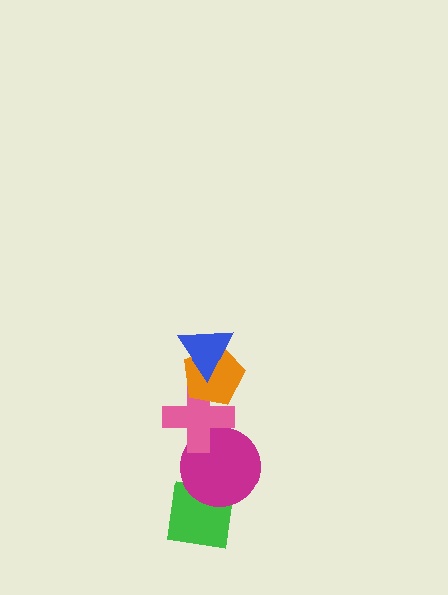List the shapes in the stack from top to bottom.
From top to bottom: the blue triangle, the orange pentagon, the pink cross, the magenta circle, the green square.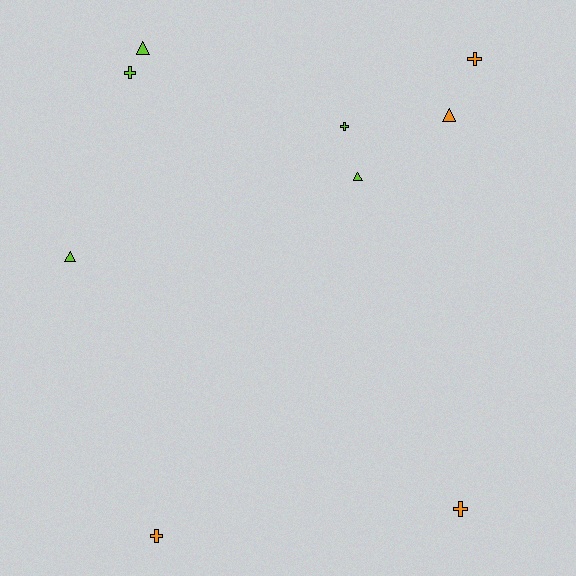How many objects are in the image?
There are 9 objects.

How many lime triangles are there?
There are 3 lime triangles.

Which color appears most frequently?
Lime, with 5 objects.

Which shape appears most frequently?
Cross, with 5 objects.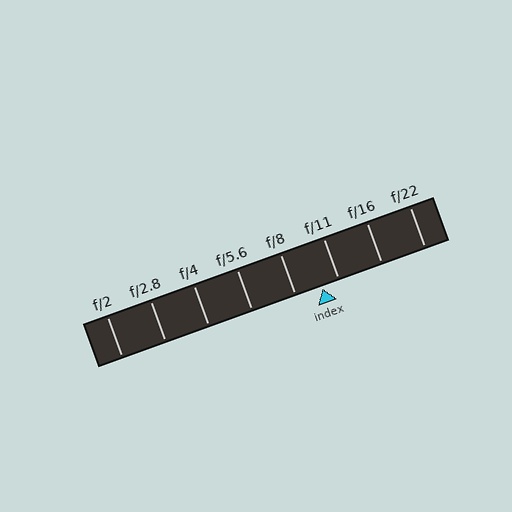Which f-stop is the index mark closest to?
The index mark is closest to f/11.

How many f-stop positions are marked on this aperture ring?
There are 8 f-stop positions marked.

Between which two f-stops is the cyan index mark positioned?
The index mark is between f/8 and f/11.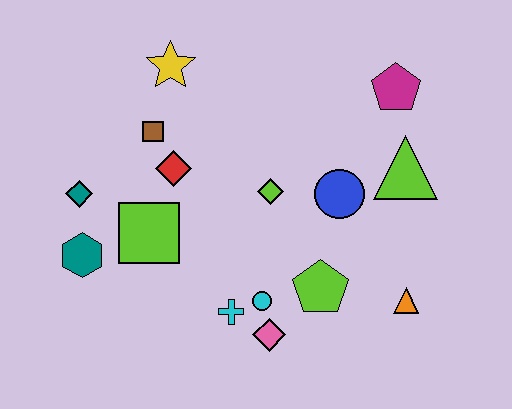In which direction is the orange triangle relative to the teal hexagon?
The orange triangle is to the right of the teal hexagon.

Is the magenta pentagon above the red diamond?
Yes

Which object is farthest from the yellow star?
The orange triangle is farthest from the yellow star.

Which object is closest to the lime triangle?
The blue circle is closest to the lime triangle.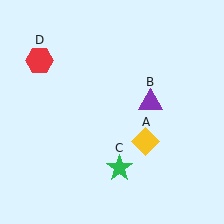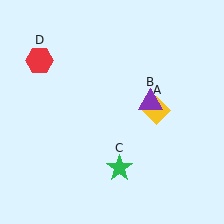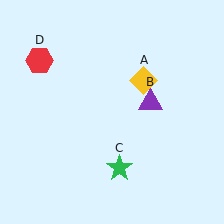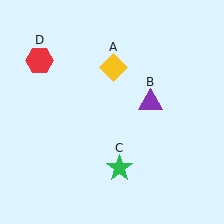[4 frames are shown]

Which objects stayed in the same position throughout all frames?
Purple triangle (object B) and green star (object C) and red hexagon (object D) remained stationary.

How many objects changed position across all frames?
1 object changed position: yellow diamond (object A).